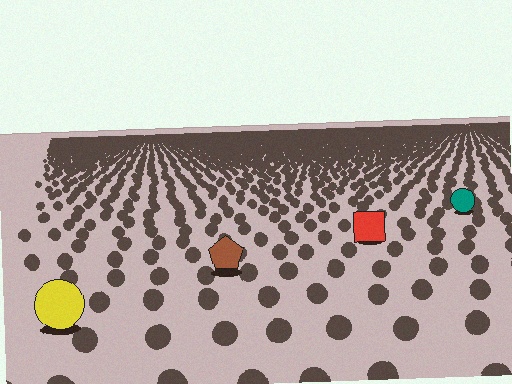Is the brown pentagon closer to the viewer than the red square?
Yes. The brown pentagon is closer — you can tell from the texture gradient: the ground texture is coarser near it.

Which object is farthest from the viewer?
The teal circle is farthest from the viewer. It appears smaller and the ground texture around it is denser.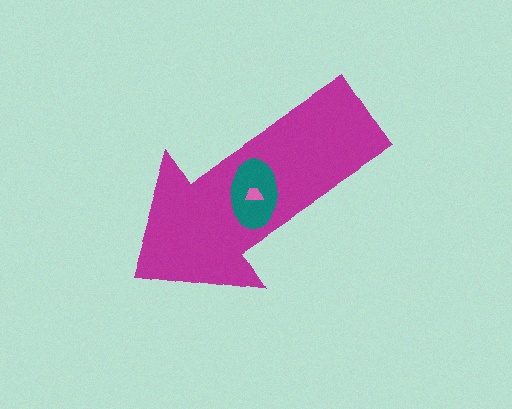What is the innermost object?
The pink trapezoid.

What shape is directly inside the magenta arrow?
The teal ellipse.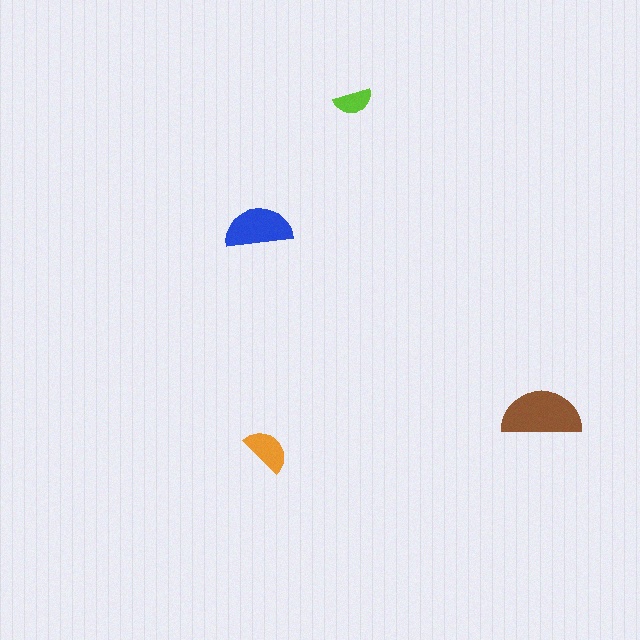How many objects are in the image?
There are 4 objects in the image.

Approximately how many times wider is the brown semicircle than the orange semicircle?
About 1.5 times wider.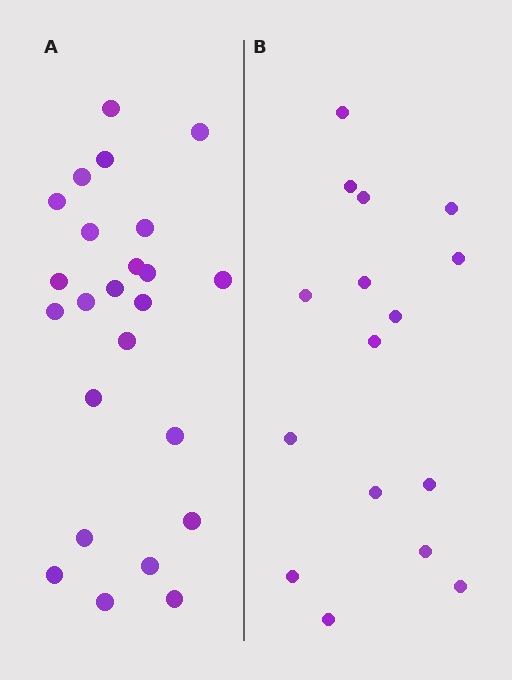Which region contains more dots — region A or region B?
Region A (the left region) has more dots.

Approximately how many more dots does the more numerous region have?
Region A has roughly 8 or so more dots than region B.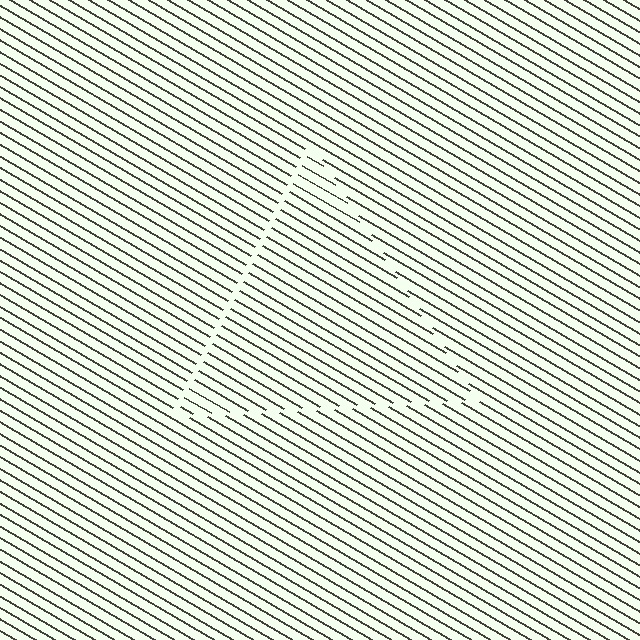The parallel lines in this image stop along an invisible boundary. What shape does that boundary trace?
An illusory triangle. The interior of the shape contains the same grating, shifted by half a period — the contour is defined by the phase discontinuity where line-ends from the inner and outer gratings abut.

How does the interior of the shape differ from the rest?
The interior of the shape contains the same grating, shifted by half a period — the contour is defined by the phase discontinuity where line-ends from the inner and outer gratings abut.